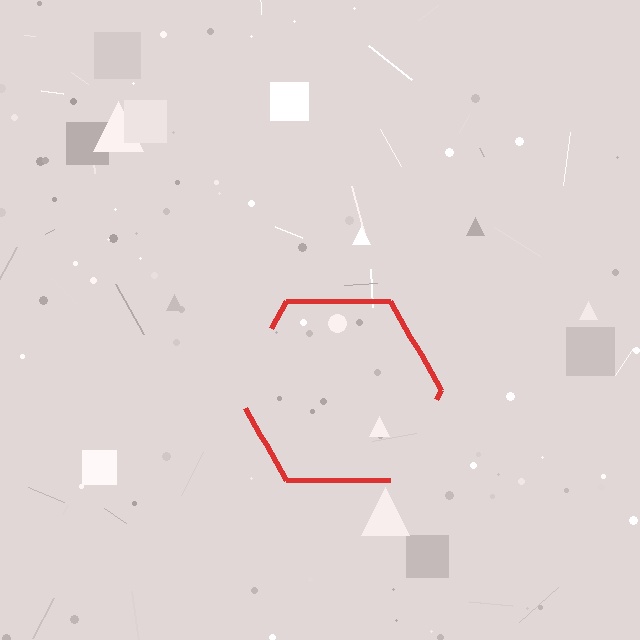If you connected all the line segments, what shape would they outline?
They would outline a hexagon.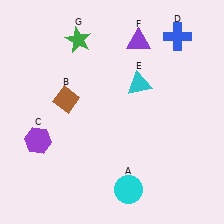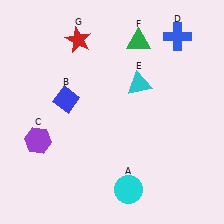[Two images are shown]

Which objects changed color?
B changed from brown to blue. F changed from purple to green. G changed from green to red.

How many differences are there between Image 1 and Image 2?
There are 3 differences between the two images.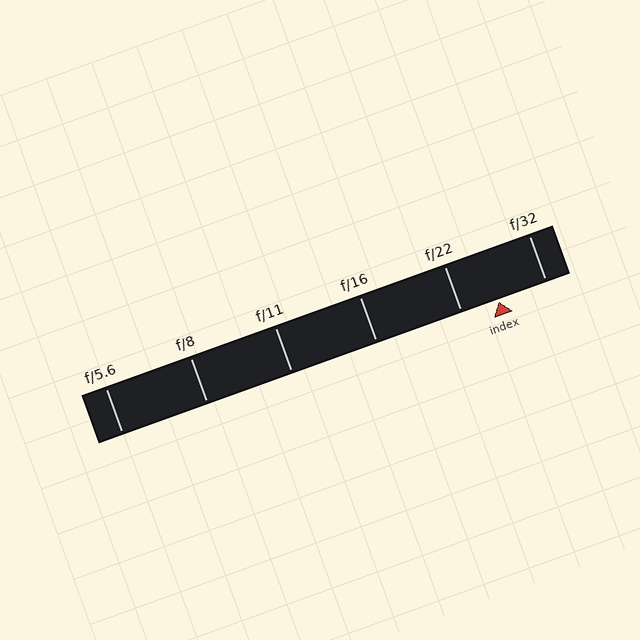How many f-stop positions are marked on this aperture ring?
There are 6 f-stop positions marked.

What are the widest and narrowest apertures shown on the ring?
The widest aperture shown is f/5.6 and the narrowest is f/32.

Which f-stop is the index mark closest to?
The index mark is closest to f/22.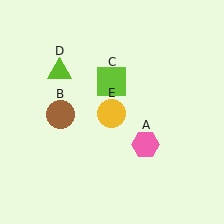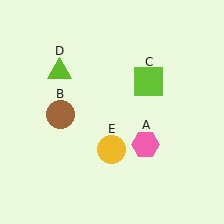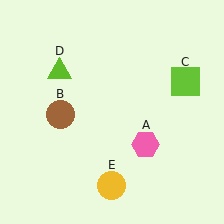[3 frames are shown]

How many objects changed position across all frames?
2 objects changed position: lime square (object C), yellow circle (object E).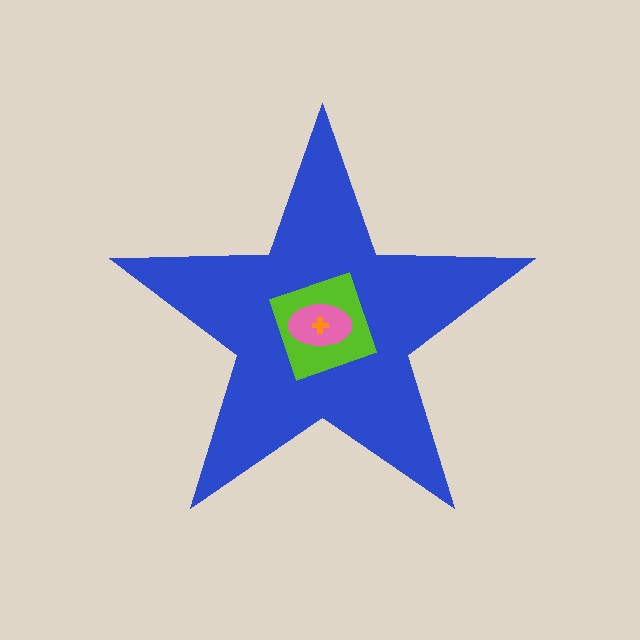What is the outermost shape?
The blue star.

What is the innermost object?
The orange cross.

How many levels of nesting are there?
4.